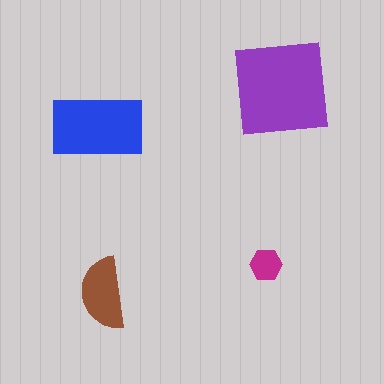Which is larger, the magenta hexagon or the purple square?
The purple square.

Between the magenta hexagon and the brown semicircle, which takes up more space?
The brown semicircle.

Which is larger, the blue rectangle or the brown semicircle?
The blue rectangle.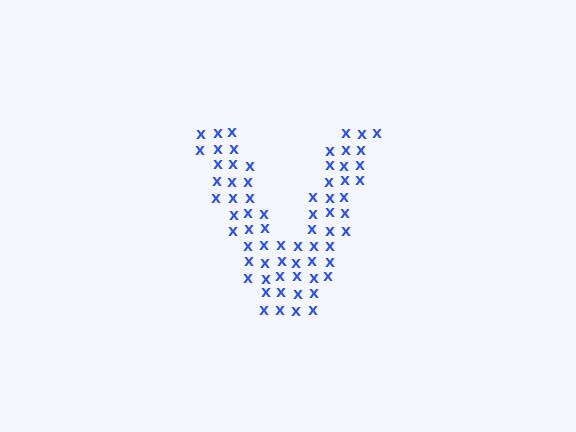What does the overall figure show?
The overall figure shows the letter V.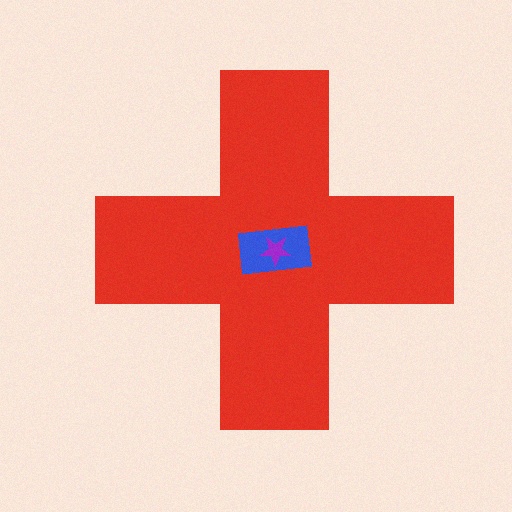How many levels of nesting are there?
3.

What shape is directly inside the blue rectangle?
The purple star.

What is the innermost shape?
The purple star.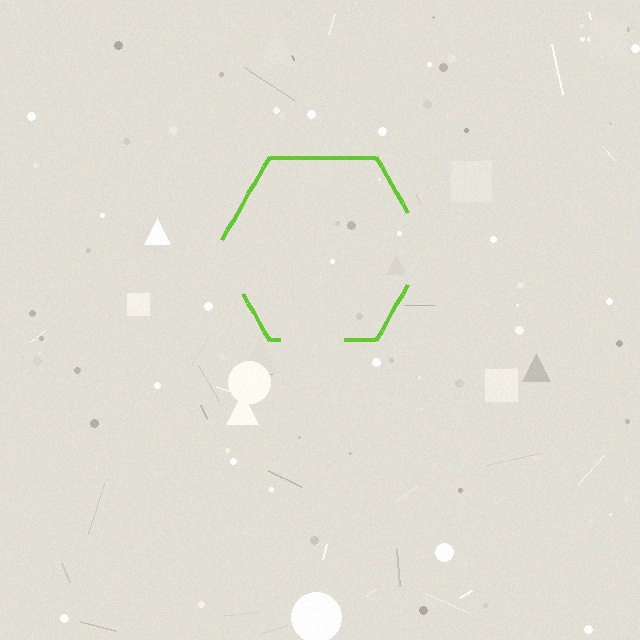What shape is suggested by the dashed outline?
The dashed outline suggests a hexagon.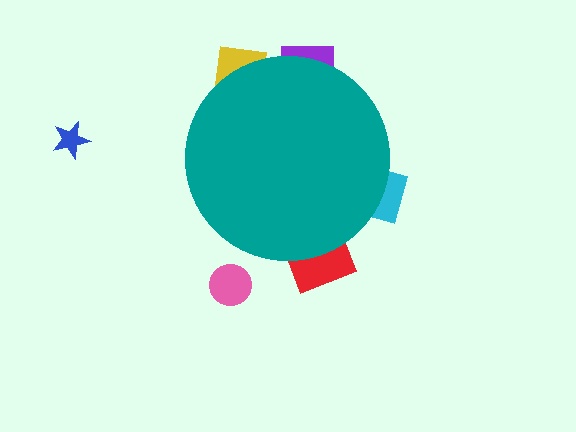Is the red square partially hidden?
Yes, the red square is partially hidden behind the teal circle.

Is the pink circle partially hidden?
No, the pink circle is fully visible.